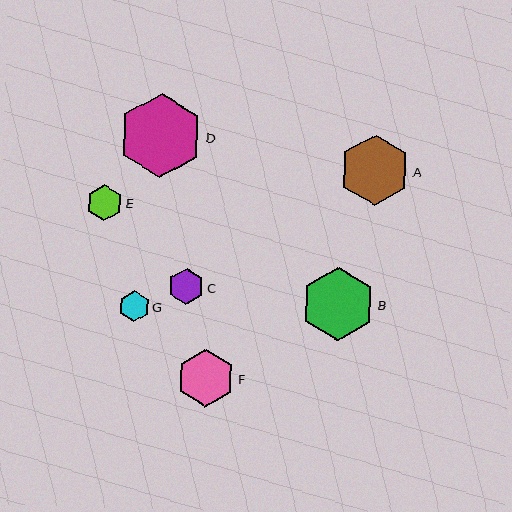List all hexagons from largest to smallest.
From largest to smallest: D, B, A, F, E, C, G.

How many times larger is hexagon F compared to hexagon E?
Hexagon F is approximately 1.6 times the size of hexagon E.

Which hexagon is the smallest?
Hexagon G is the smallest with a size of approximately 31 pixels.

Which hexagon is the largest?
Hexagon D is the largest with a size of approximately 83 pixels.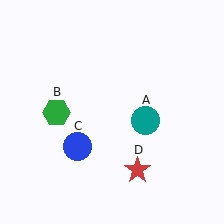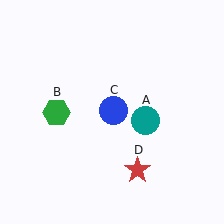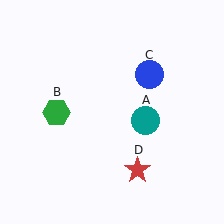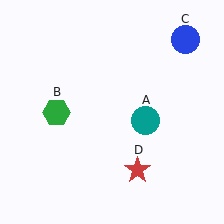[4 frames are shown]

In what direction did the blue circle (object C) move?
The blue circle (object C) moved up and to the right.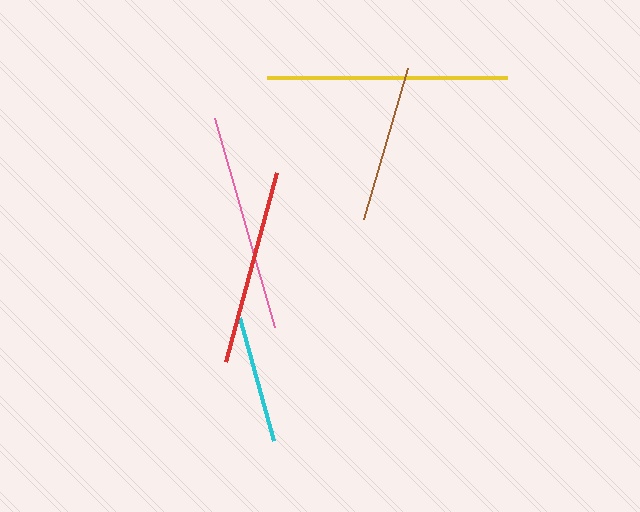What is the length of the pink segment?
The pink segment is approximately 217 pixels long.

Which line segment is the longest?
The yellow line is the longest at approximately 240 pixels.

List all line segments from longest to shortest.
From longest to shortest: yellow, pink, red, brown, cyan.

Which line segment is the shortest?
The cyan line is the shortest at approximately 128 pixels.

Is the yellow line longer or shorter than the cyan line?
The yellow line is longer than the cyan line.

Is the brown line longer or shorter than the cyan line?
The brown line is longer than the cyan line.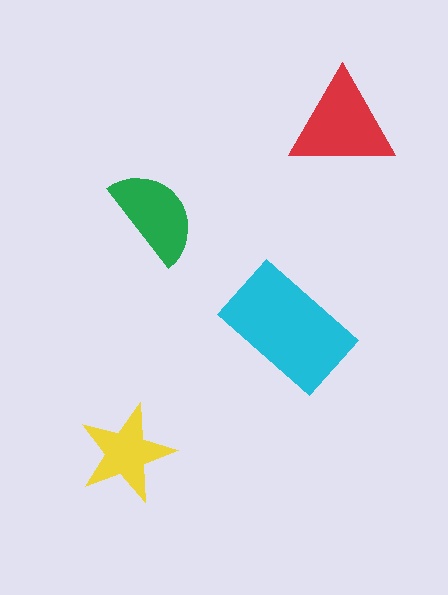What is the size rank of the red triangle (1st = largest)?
2nd.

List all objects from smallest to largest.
The yellow star, the green semicircle, the red triangle, the cyan rectangle.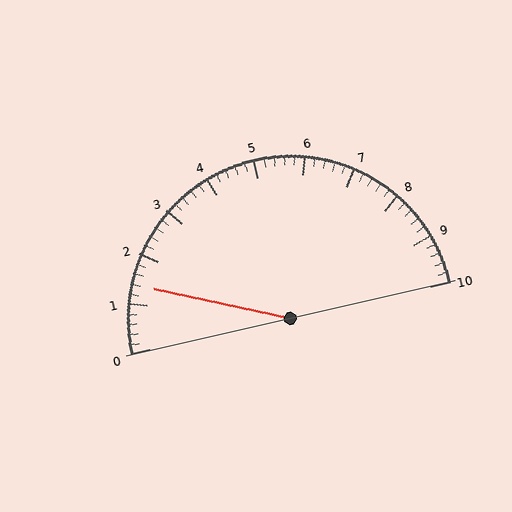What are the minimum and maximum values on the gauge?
The gauge ranges from 0 to 10.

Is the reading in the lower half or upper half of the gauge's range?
The reading is in the lower half of the range (0 to 10).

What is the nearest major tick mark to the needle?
The nearest major tick mark is 1.